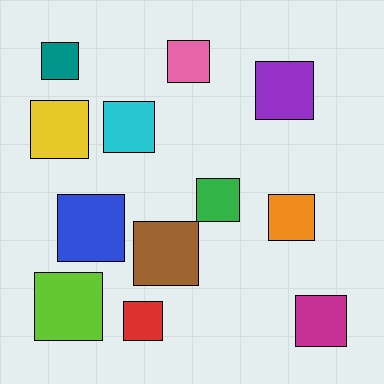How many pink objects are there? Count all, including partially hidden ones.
There is 1 pink object.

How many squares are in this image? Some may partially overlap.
There are 12 squares.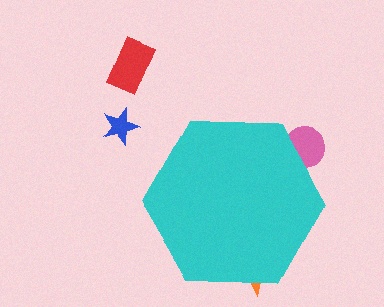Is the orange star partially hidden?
Yes, the orange star is partially hidden behind the cyan hexagon.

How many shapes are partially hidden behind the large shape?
2 shapes are partially hidden.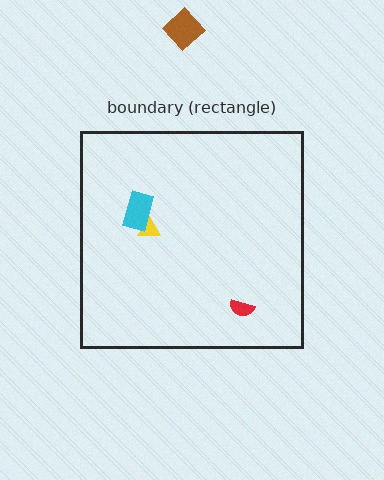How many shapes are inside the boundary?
3 inside, 1 outside.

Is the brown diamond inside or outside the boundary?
Outside.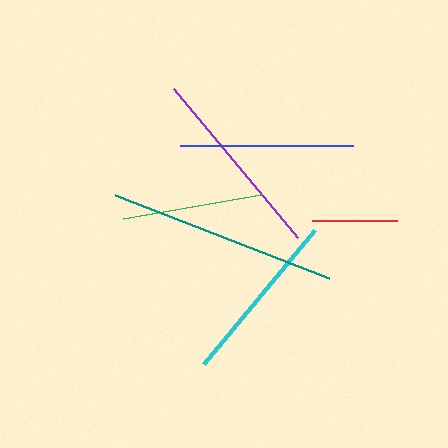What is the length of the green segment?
The green segment is approximately 140 pixels long.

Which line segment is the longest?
The teal line is the longest at approximately 229 pixels.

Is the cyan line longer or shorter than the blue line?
The cyan line is longer than the blue line.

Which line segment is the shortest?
The red line is the shortest at approximately 84 pixels.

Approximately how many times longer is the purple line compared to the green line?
The purple line is approximately 1.4 times the length of the green line.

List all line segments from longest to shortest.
From longest to shortest: teal, purple, cyan, blue, green, red.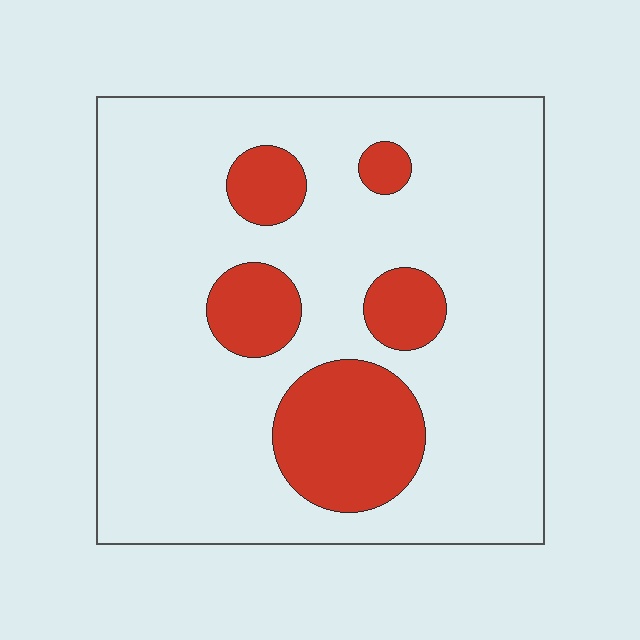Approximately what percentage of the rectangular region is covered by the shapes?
Approximately 20%.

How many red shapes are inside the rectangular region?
5.